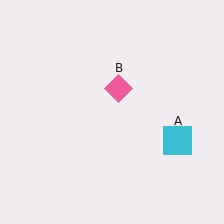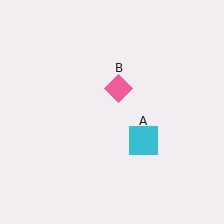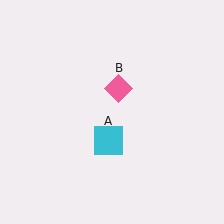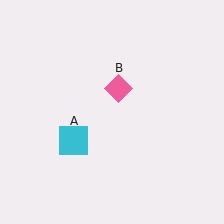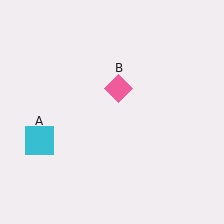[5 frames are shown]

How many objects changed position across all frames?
1 object changed position: cyan square (object A).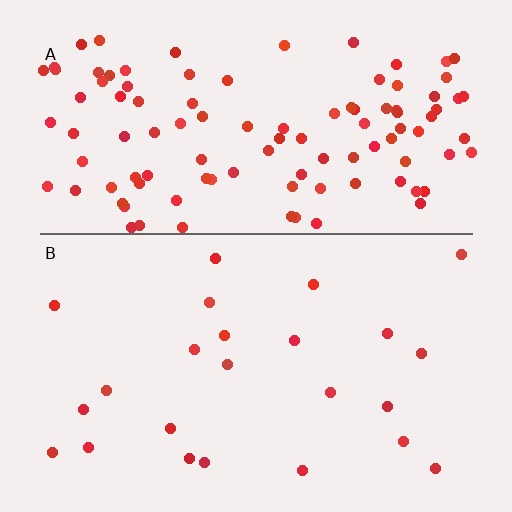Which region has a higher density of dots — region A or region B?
A (the top).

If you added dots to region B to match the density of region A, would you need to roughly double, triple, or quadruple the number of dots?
Approximately quadruple.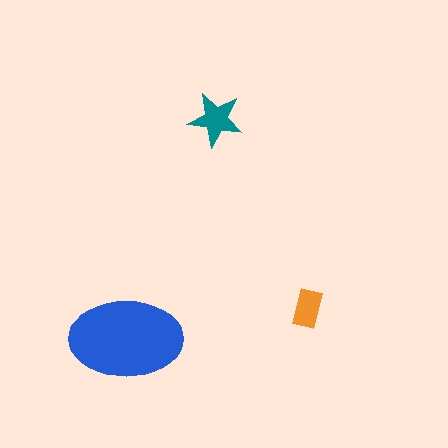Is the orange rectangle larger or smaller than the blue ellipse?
Smaller.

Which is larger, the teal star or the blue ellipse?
The blue ellipse.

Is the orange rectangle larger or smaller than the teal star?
Smaller.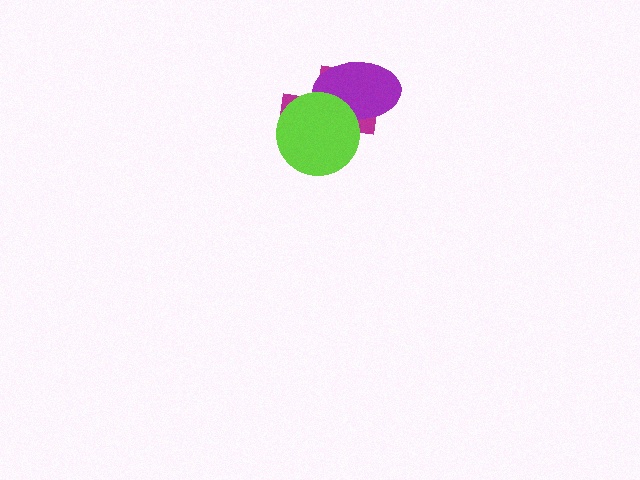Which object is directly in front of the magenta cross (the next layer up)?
The purple ellipse is directly in front of the magenta cross.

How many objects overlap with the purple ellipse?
2 objects overlap with the purple ellipse.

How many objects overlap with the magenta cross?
2 objects overlap with the magenta cross.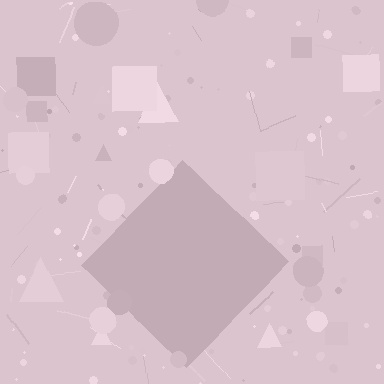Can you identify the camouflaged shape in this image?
The camouflaged shape is a diamond.